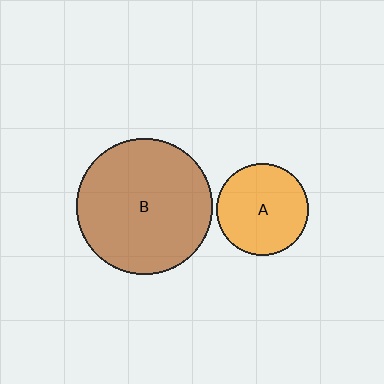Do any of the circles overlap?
No, none of the circles overlap.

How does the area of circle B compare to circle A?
Approximately 2.2 times.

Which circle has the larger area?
Circle B (brown).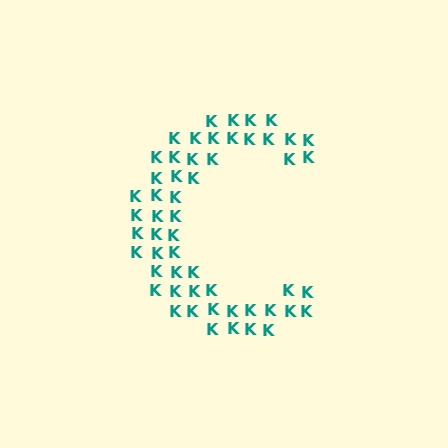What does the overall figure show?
The overall figure shows the letter C.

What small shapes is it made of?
It is made of small letter K's.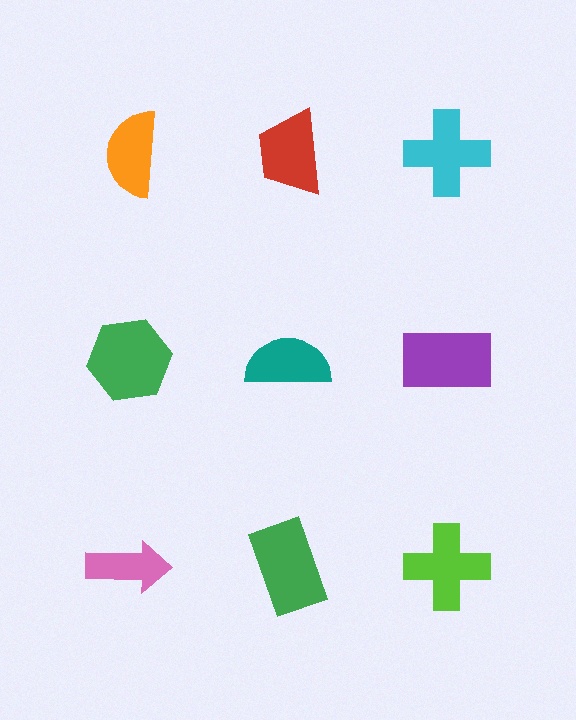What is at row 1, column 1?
An orange semicircle.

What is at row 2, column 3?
A purple rectangle.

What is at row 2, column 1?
A green hexagon.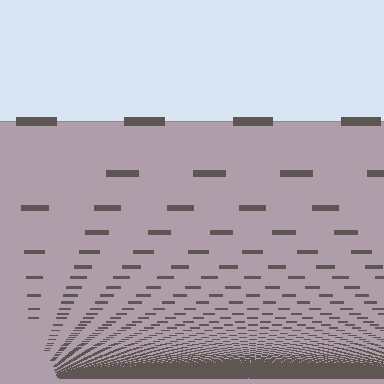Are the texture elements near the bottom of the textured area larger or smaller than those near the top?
Smaller. The gradient is inverted — elements near the bottom are smaller and denser.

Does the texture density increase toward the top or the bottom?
Density increases toward the bottom.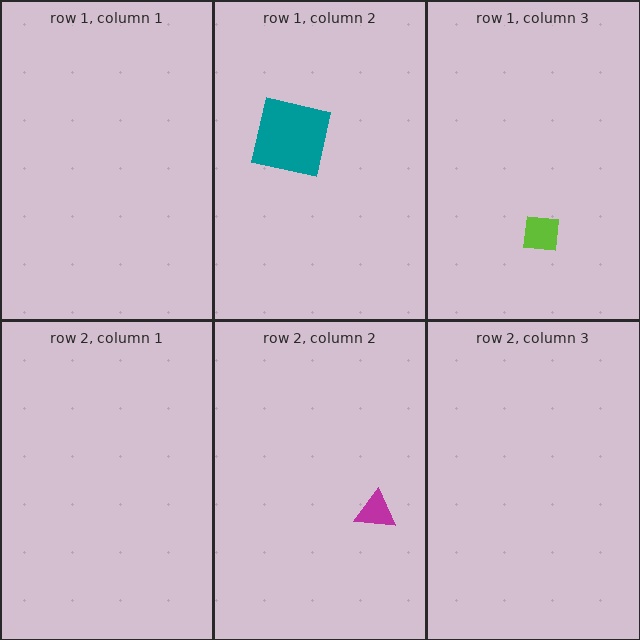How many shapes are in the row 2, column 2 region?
1.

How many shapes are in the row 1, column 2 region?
1.